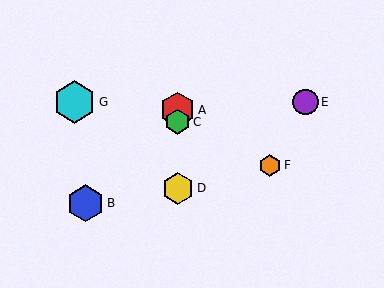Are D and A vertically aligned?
Yes, both are at x≈178.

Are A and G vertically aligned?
No, A is at x≈178 and G is at x≈75.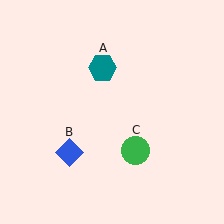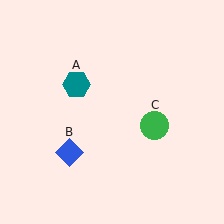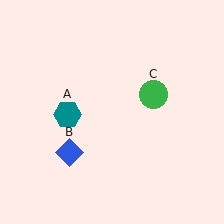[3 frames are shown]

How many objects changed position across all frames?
2 objects changed position: teal hexagon (object A), green circle (object C).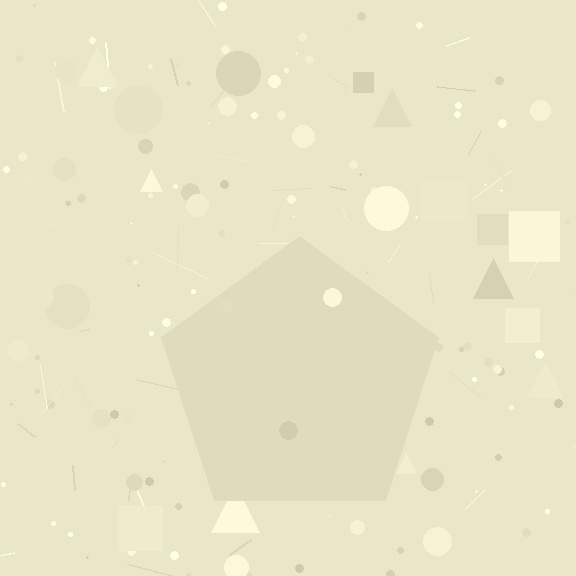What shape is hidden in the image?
A pentagon is hidden in the image.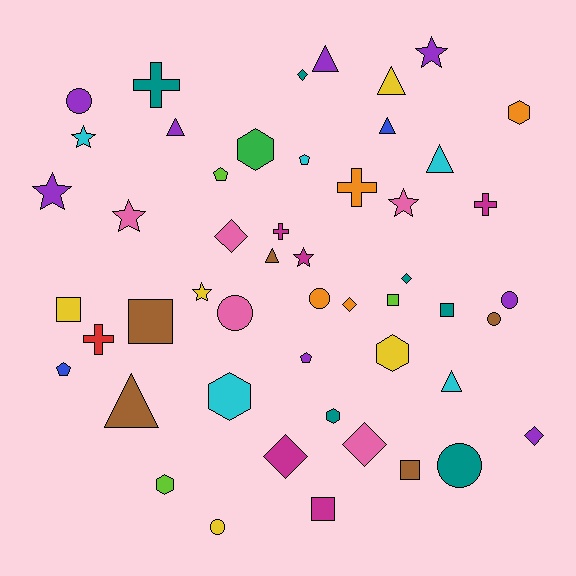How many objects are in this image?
There are 50 objects.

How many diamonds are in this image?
There are 7 diamonds.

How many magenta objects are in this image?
There are 5 magenta objects.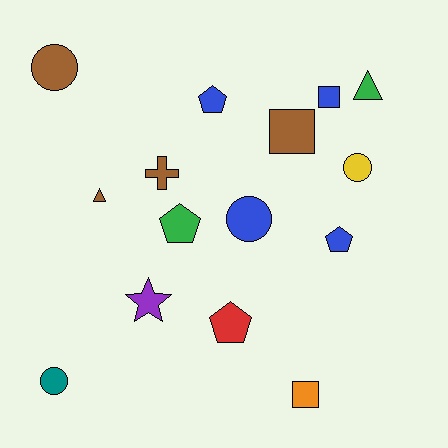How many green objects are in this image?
There are 2 green objects.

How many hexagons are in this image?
There are no hexagons.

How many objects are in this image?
There are 15 objects.